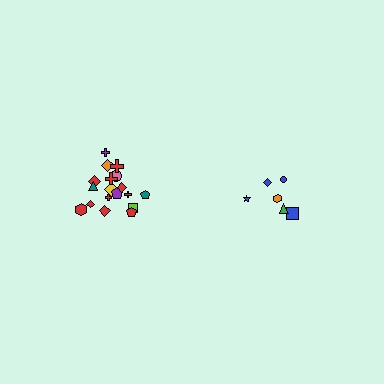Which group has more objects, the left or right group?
The left group.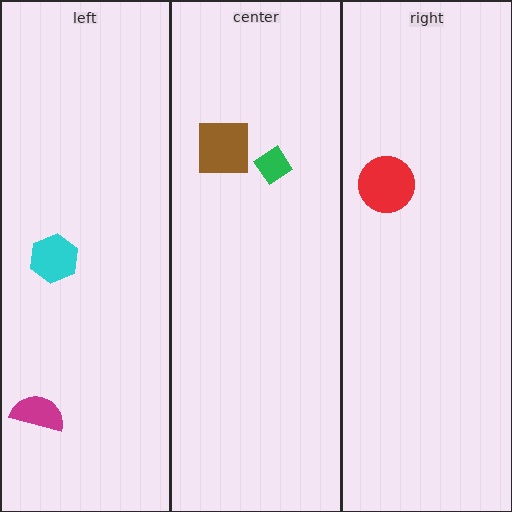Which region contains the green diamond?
The center region.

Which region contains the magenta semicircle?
The left region.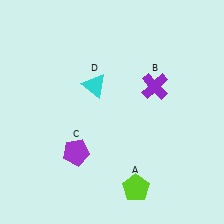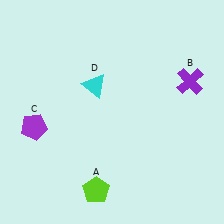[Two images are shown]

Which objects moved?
The objects that moved are: the lime pentagon (A), the purple cross (B), the purple pentagon (C).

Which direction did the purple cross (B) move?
The purple cross (B) moved right.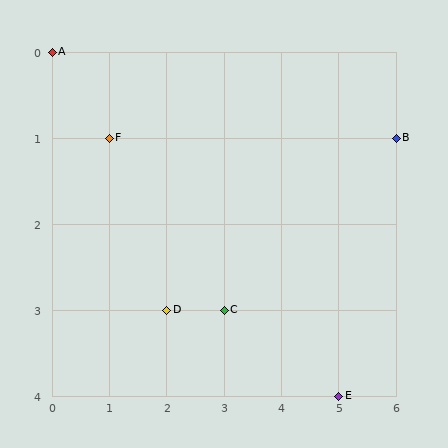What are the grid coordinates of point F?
Point F is at grid coordinates (1, 1).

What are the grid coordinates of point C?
Point C is at grid coordinates (3, 3).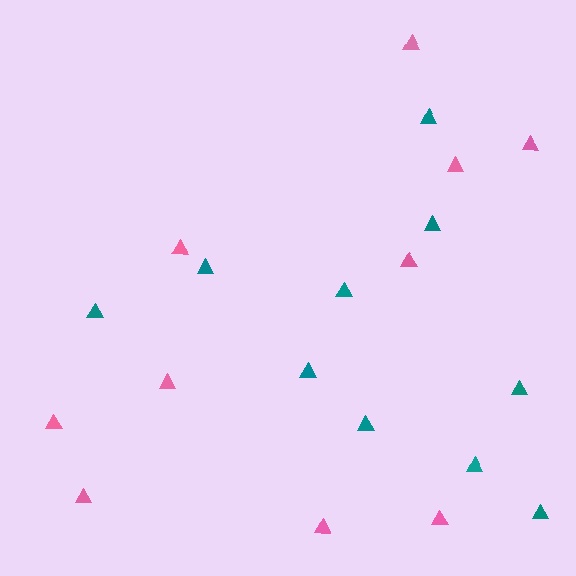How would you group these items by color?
There are 2 groups: one group of teal triangles (10) and one group of pink triangles (10).